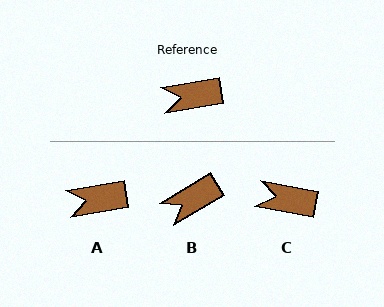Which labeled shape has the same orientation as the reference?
A.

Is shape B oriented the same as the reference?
No, it is off by about 22 degrees.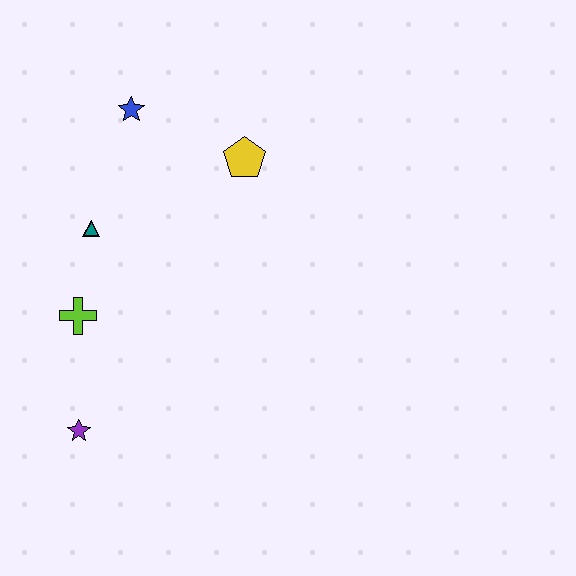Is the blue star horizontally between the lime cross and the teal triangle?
No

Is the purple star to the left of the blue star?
Yes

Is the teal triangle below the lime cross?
No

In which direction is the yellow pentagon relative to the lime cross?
The yellow pentagon is to the right of the lime cross.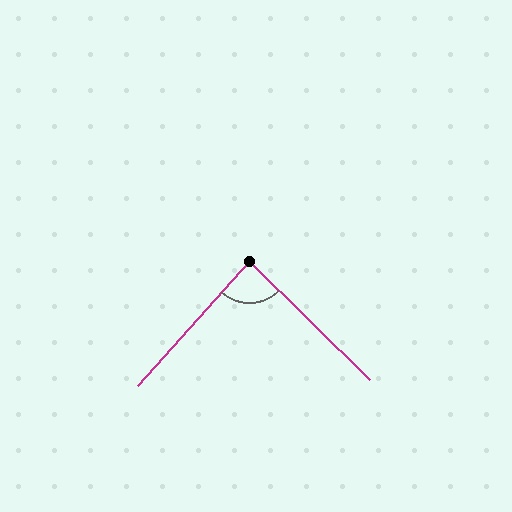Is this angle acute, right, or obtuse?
It is approximately a right angle.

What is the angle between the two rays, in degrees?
Approximately 87 degrees.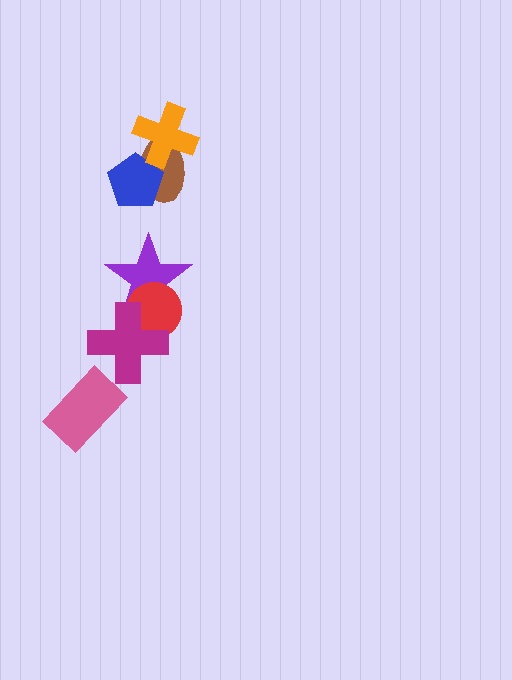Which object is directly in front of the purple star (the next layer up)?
The red circle is directly in front of the purple star.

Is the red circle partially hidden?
Yes, it is partially covered by another shape.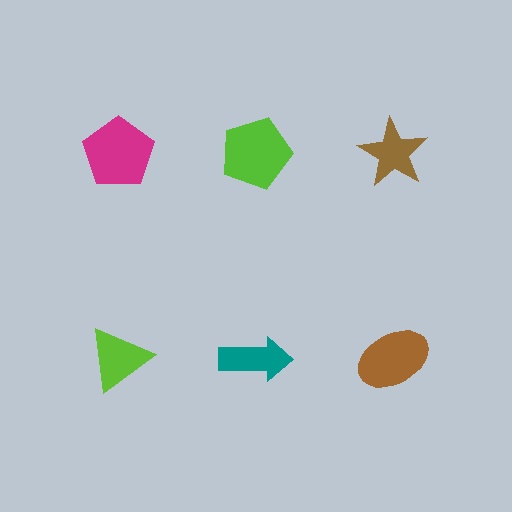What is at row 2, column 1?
A lime triangle.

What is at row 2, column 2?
A teal arrow.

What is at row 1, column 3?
A brown star.